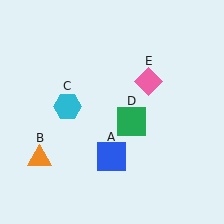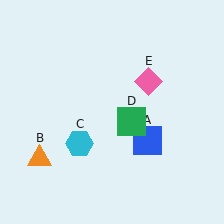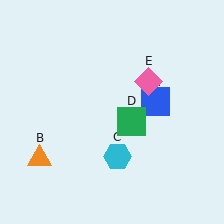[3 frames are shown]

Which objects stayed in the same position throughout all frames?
Orange triangle (object B) and green square (object D) and pink diamond (object E) remained stationary.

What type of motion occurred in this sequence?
The blue square (object A), cyan hexagon (object C) rotated counterclockwise around the center of the scene.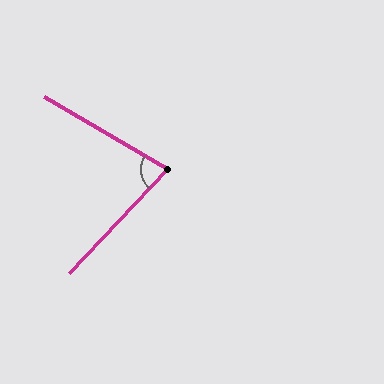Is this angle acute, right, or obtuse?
It is acute.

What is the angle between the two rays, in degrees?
Approximately 77 degrees.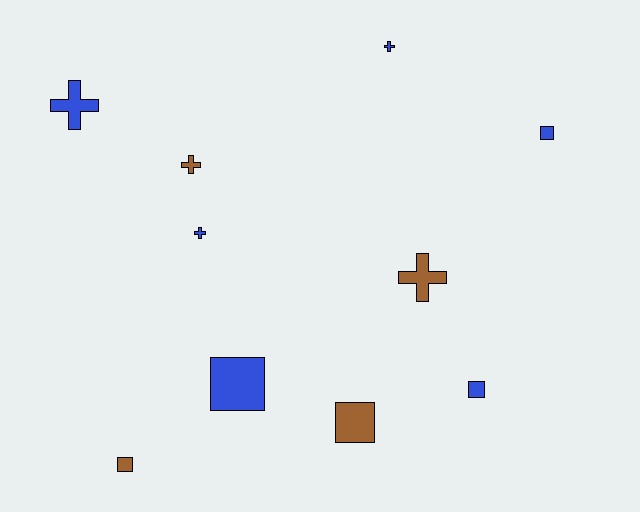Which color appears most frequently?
Blue, with 6 objects.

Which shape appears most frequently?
Cross, with 5 objects.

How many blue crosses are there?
There are 3 blue crosses.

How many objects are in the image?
There are 10 objects.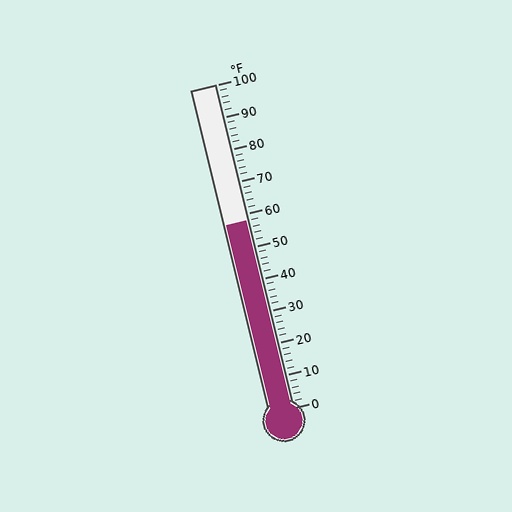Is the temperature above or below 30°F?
The temperature is above 30°F.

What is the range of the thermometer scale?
The thermometer scale ranges from 0°F to 100°F.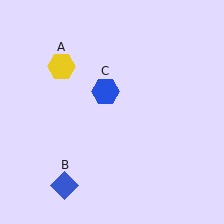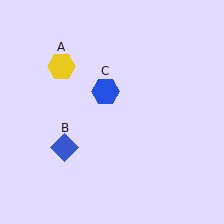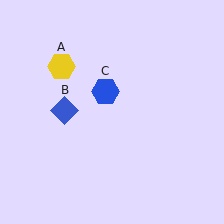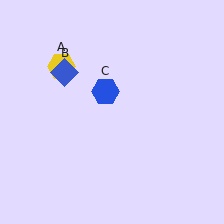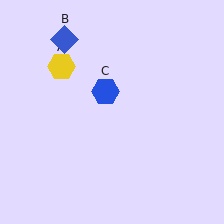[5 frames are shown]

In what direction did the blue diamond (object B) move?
The blue diamond (object B) moved up.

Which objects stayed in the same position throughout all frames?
Yellow hexagon (object A) and blue hexagon (object C) remained stationary.